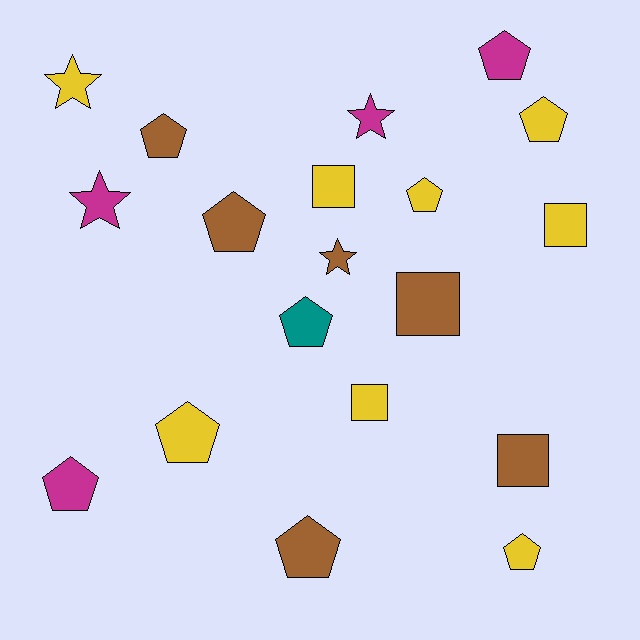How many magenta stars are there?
There are 2 magenta stars.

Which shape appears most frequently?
Pentagon, with 10 objects.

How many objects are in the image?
There are 19 objects.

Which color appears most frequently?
Yellow, with 8 objects.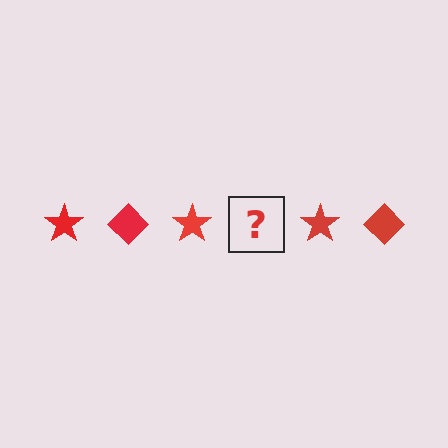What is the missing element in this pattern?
The missing element is a red diamond.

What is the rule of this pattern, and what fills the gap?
The rule is that the pattern cycles through star, diamond shapes in red. The gap should be filled with a red diamond.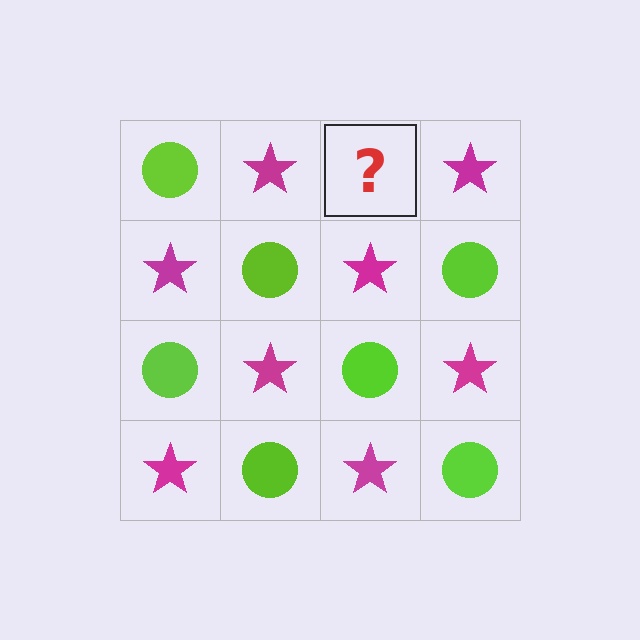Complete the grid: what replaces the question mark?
The question mark should be replaced with a lime circle.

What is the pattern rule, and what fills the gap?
The rule is that it alternates lime circle and magenta star in a checkerboard pattern. The gap should be filled with a lime circle.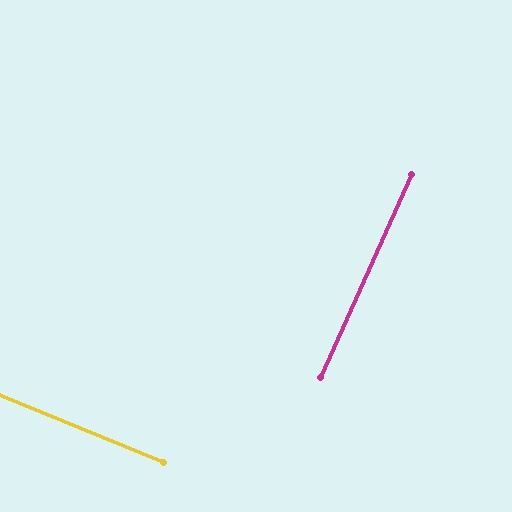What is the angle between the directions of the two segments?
Approximately 88 degrees.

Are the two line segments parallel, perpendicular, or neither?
Perpendicular — they meet at approximately 88°.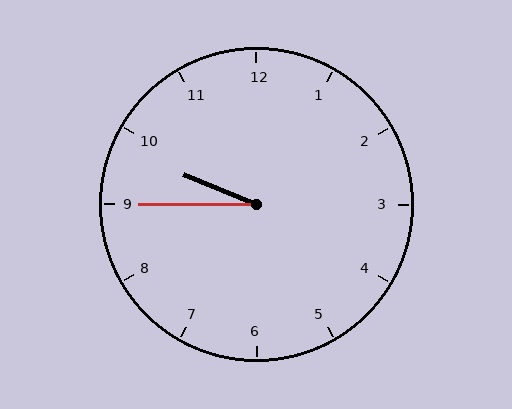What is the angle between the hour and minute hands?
Approximately 22 degrees.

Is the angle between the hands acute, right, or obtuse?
It is acute.